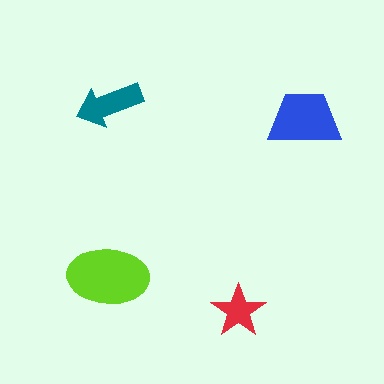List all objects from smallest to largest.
The red star, the teal arrow, the blue trapezoid, the lime ellipse.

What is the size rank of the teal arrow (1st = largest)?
3rd.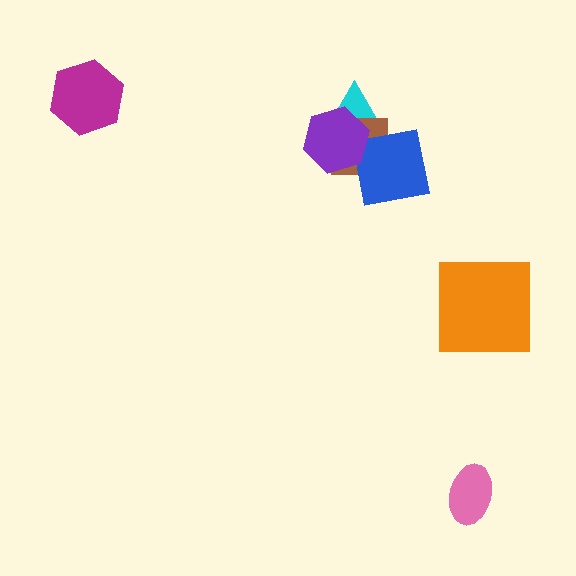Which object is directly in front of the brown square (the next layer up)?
The blue square is directly in front of the brown square.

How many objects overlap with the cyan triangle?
3 objects overlap with the cyan triangle.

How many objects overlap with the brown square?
3 objects overlap with the brown square.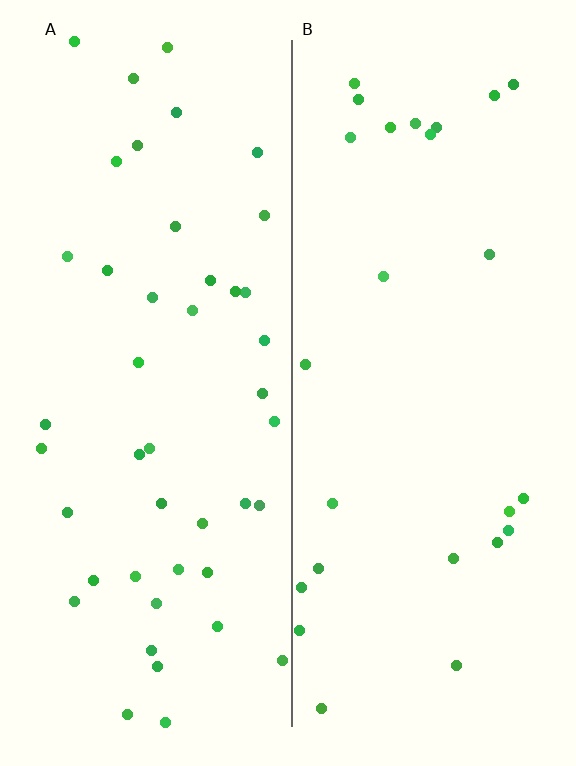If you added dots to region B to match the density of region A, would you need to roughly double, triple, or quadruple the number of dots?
Approximately double.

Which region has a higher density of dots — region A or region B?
A (the left).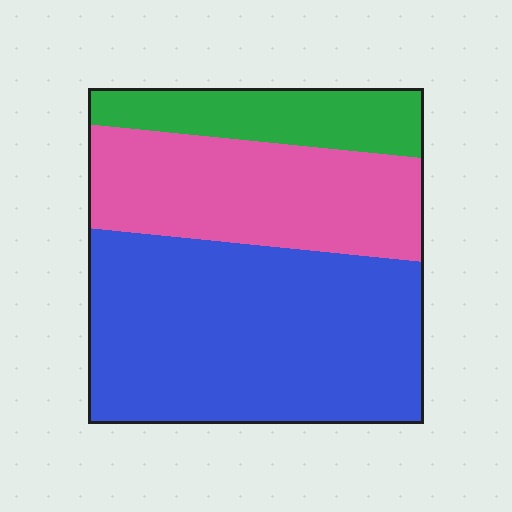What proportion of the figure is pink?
Pink covers 31% of the figure.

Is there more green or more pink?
Pink.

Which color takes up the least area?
Green, at roughly 15%.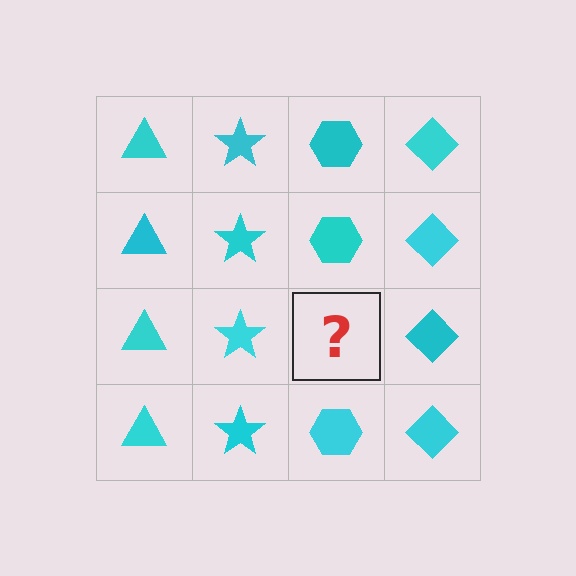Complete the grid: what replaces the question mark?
The question mark should be replaced with a cyan hexagon.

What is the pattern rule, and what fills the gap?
The rule is that each column has a consistent shape. The gap should be filled with a cyan hexagon.